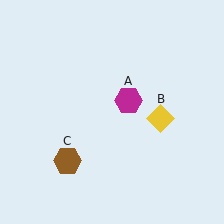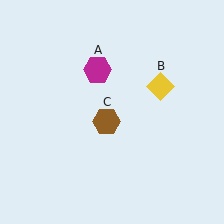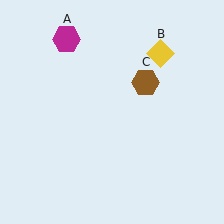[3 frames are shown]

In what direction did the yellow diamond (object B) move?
The yellow diamond (object B) moved up.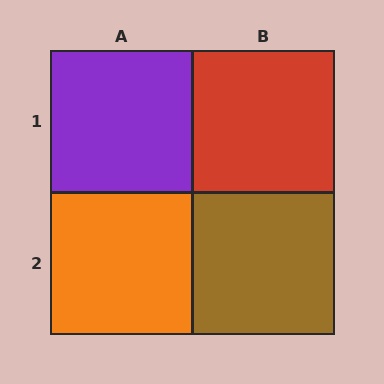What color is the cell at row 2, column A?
Orange.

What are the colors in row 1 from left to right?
Purple, red.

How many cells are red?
1 cell is red.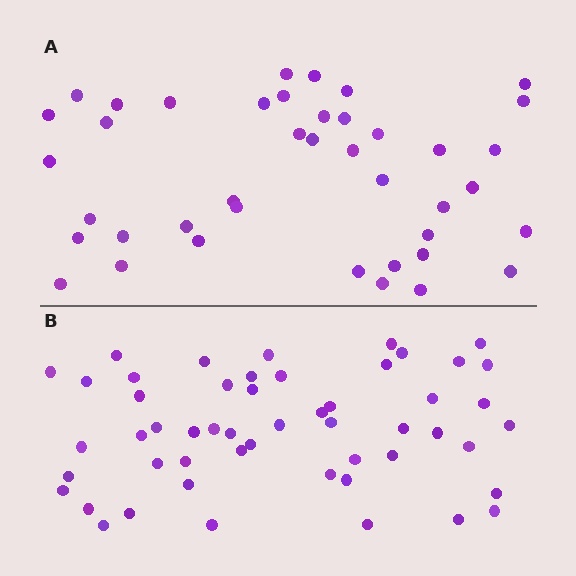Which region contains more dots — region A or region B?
Region B (the bottom region) has more dots.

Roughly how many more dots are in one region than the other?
Region B has roughly 12 or so more dots than region A.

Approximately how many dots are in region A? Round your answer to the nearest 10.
About 40 dots. (The exact count is 41, which rounds to 40.)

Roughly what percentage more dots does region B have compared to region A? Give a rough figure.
About 25% more.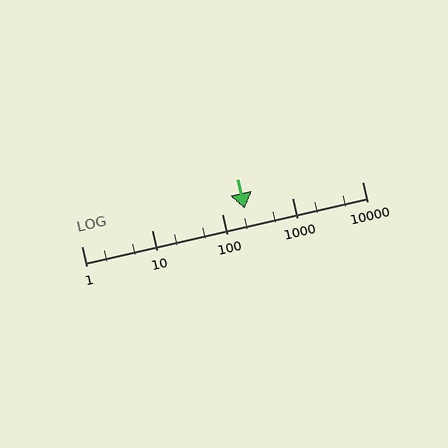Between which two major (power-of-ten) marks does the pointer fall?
The pointer is between 100 and 1000.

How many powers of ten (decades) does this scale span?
The scale spans 4 decades, from 1 to 10000.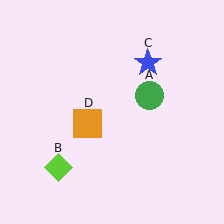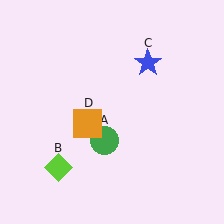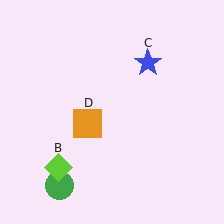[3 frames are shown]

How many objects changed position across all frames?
1 object changed position: green circle (object A).